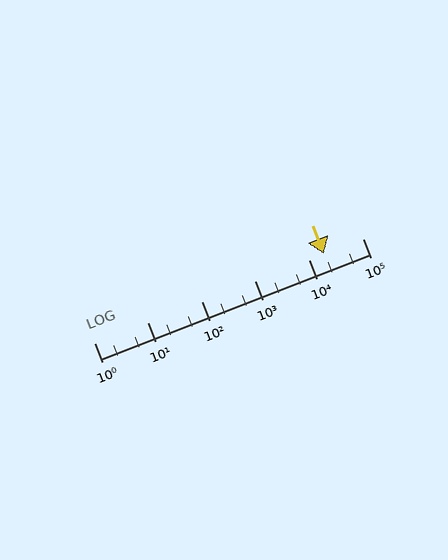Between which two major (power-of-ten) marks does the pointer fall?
The pointer is between 10000 and 100000.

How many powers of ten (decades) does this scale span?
The scale spans 5 decades, from 1 to 100000.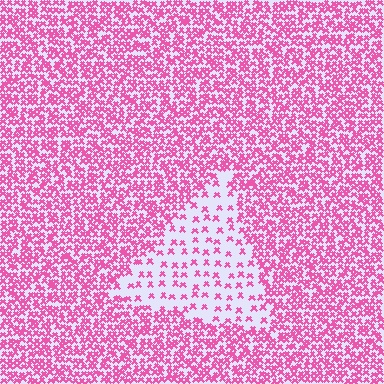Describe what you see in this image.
The image contains small pink elements arranged at two different densities. A triangle-shaped region is visible where the elements are less densely packed than the surrounding area.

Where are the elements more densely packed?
The elements are more densely packed outside the triangle boundary.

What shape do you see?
I see a triangle.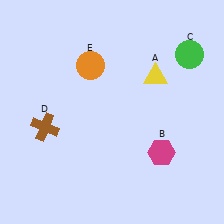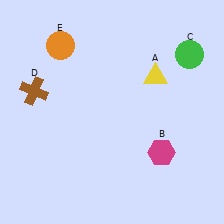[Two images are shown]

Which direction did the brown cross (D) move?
The brown cross (D) moved up.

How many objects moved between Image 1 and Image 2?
2 objects moved between the two images.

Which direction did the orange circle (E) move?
The orange circle (E) moved left.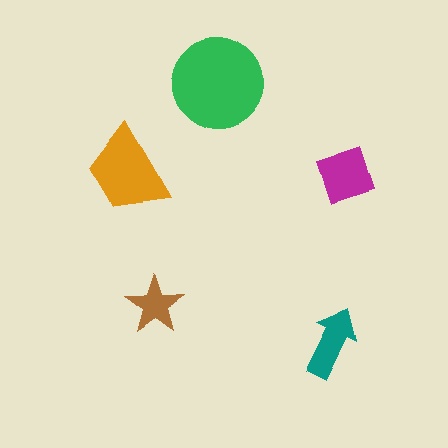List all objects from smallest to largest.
The brown star, the teal arrow, the magenta diamond, the orange trapezoid, the green circle.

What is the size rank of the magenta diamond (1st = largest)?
3rd.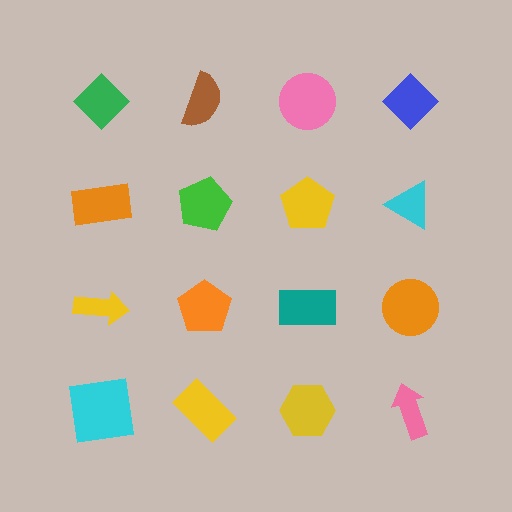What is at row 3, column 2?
An orange pentagon.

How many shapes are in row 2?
4 shapes.